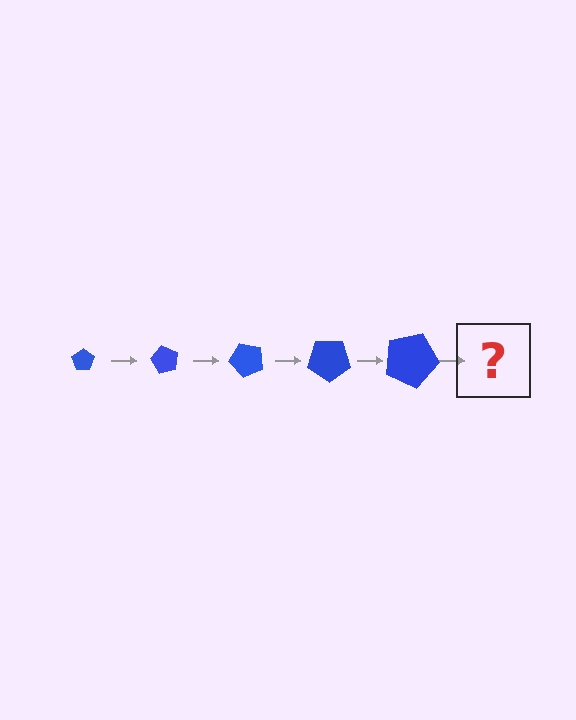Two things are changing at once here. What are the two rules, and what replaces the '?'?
The two rules are that the pentagon grows larger each step and it rotates 60 degrees each step. The '?' should be a pentagon, larger than the previous one and rotated 300 degrees from the start.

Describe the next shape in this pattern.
It should be a pentagon, larger than the previous one and rotated 300 degrees from the start.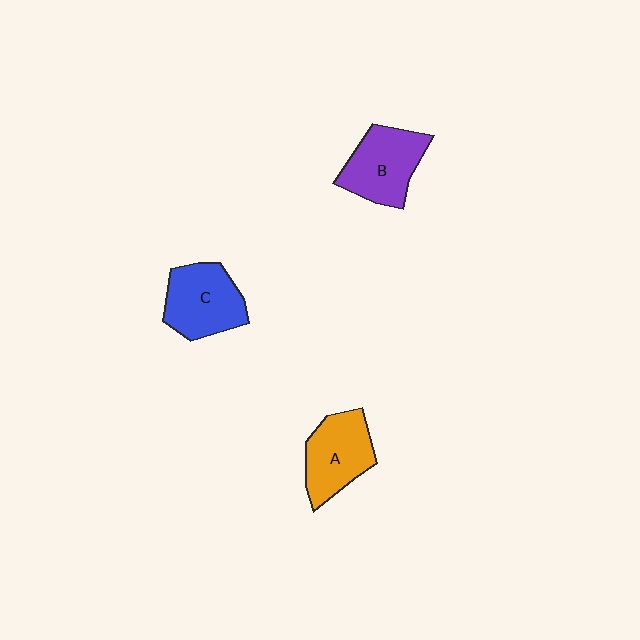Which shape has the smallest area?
Shape A (orange).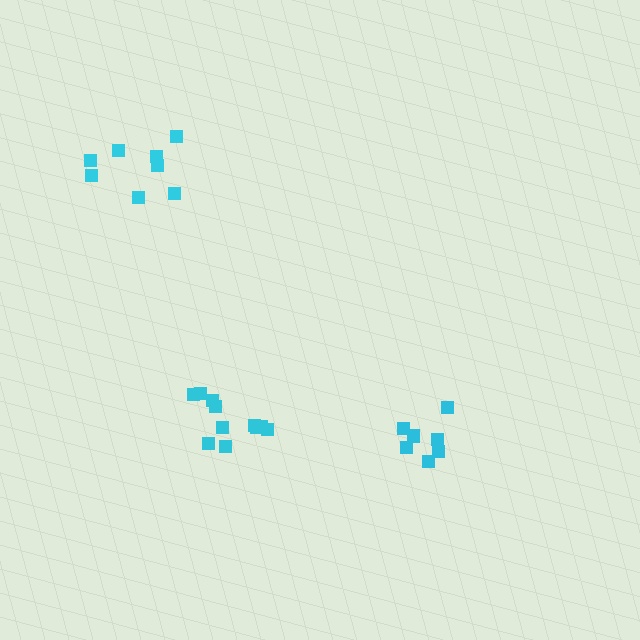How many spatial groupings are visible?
There are 3 spatial groupings.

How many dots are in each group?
Group 1: 8 dots, Group 2: 11 dots, Group 3: 7 dots (26 total).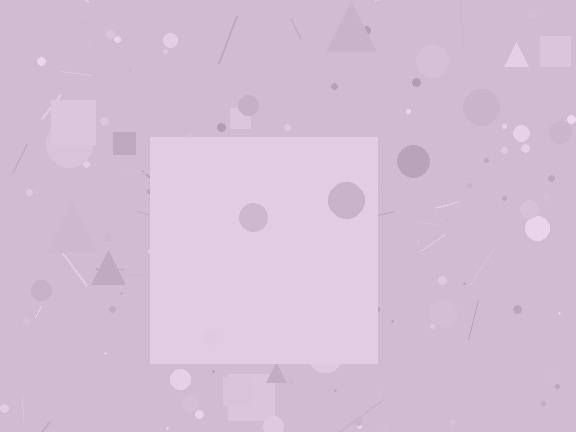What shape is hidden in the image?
A square is hidden in the image.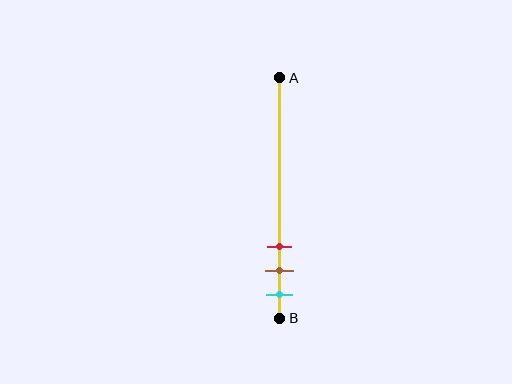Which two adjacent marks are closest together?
The brown and cyan marks are the closest adjacent pair.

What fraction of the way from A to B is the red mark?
The red mark is approximately 70% (0.7) of the way from A to B.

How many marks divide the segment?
There are 3 marks dividing the segment.